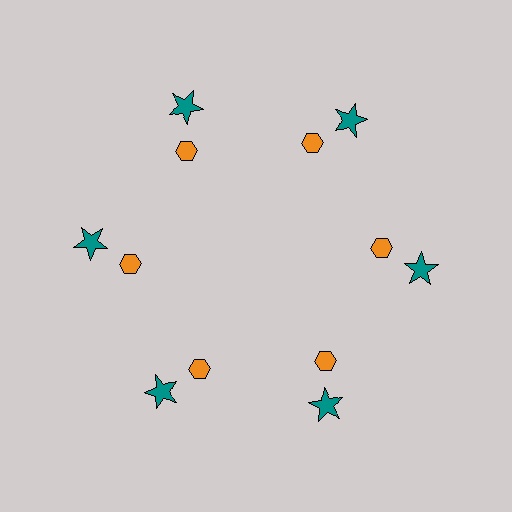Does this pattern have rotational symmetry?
Yes, this pattern has 6-fold rotational symmetry. It looks the same after rotating 60 degrees around the center.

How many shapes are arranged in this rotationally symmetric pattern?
There are 12 shapes, arranged in 6 groups of 2.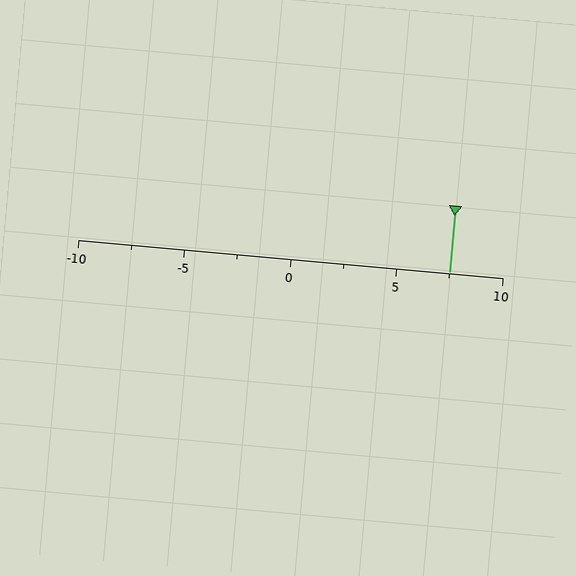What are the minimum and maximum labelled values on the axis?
The axis runs from -10 to 10.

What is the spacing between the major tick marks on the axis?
The major ticks are spaced 5 apart.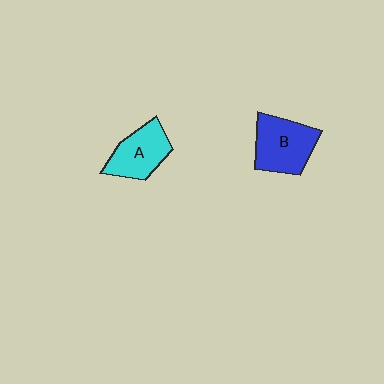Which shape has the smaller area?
Shape A (cyan).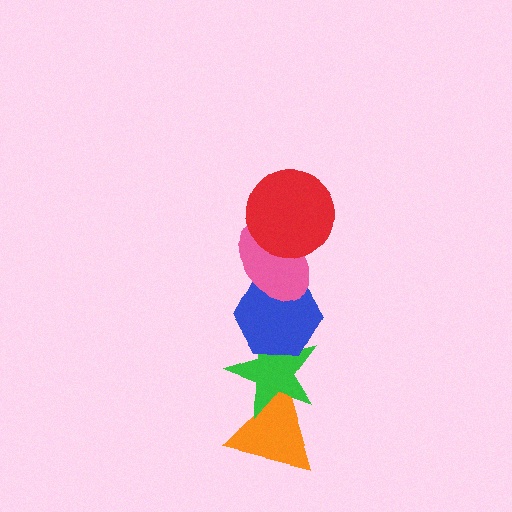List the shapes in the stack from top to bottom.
From top to bottom: the red circle, the pink ellipse, the blue hexagon, the green star, the orange triangle.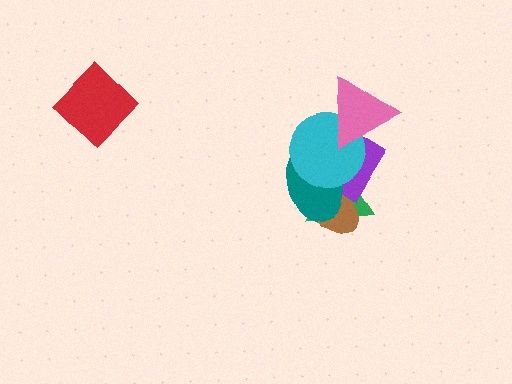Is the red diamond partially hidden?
No, no other shape covers it.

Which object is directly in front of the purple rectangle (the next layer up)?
The teal ellipse is directly in front of the purple rectangle.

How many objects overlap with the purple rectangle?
5 objects overlap with the purple rectangle.